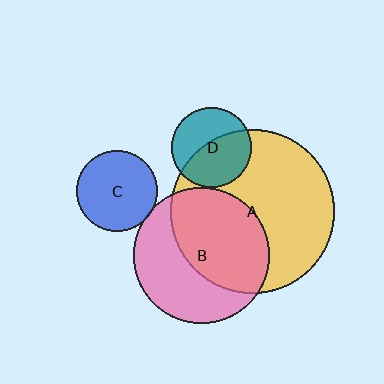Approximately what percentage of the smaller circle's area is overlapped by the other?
Approximately 5%.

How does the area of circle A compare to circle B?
Approximately 1.4 times.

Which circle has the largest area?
Circle A (yellow).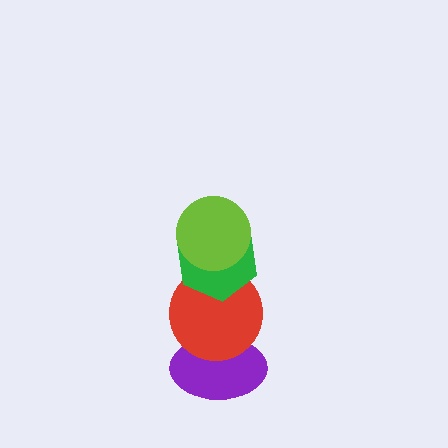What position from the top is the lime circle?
The lime circle is 1st from the top.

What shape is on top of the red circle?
The green hexagon is on top of the red circle.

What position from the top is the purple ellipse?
The purple ellipse is 4th from the top.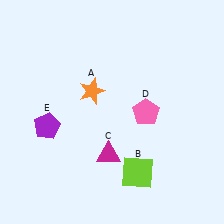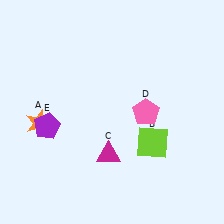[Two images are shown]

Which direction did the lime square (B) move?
The lime square (B) moved up.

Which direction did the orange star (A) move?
The orange star (A) moved left.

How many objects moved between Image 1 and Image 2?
2 objects moved between the two images.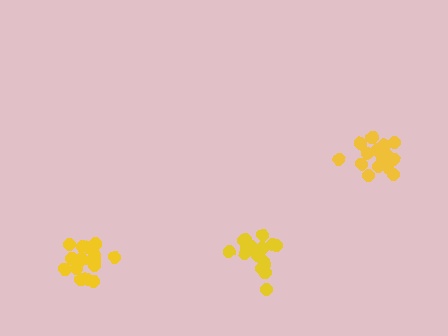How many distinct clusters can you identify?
There are 3 distinct clusters.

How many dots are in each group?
Group 1: 16 dots, Group 2: 18 dots, Group 3: 18 dots (52 total).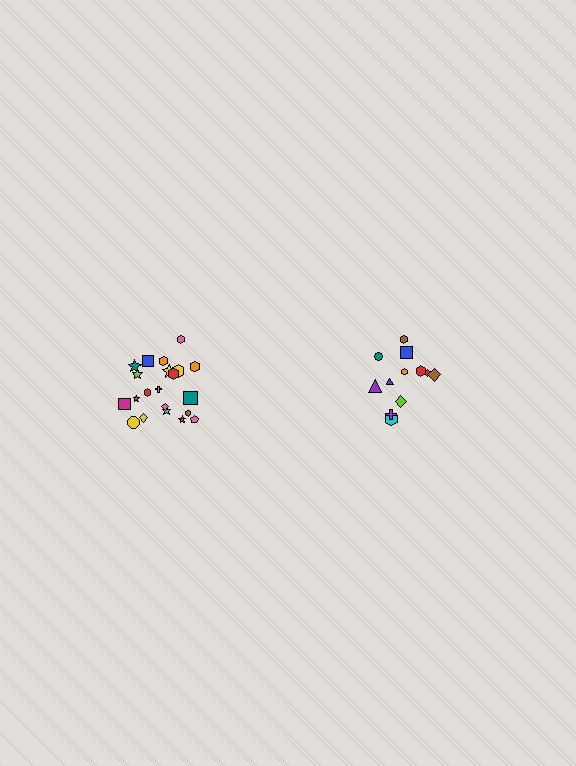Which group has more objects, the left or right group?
The left group.